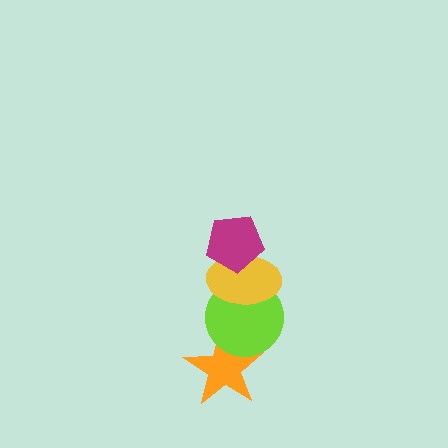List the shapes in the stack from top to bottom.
From top to bottom: the magenta pentagon, the yellow ellipse, the lime circle, the orange star.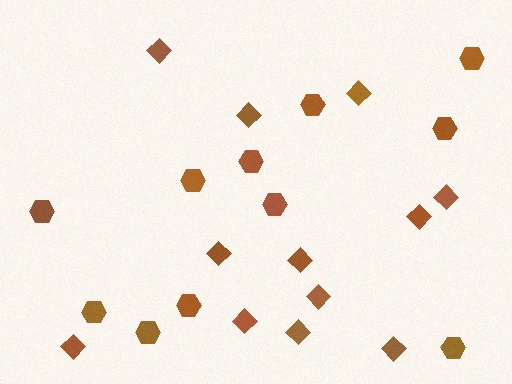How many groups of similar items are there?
There are 2 groups: one group of diamonds (12) and one group of hexagons (11).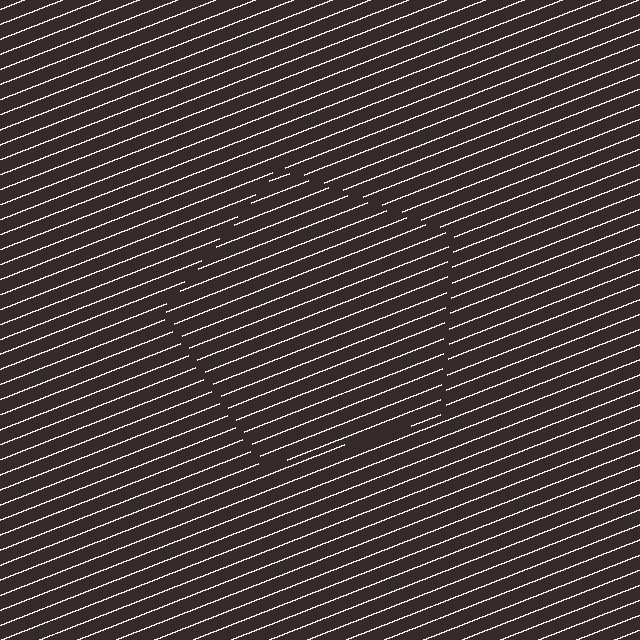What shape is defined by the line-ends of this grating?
An illusory pentagon. The interior of the shape contains the same grating, shifted by half a period — the contour is defined by the phase discontinuity where line-ends from the inner and outer gratings abut.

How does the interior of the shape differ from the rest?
The interior of the shape contains the same grating, shifted by half a period — the contour is defined by the phase discontinuity where line-ends from the inner and outer gratings abut.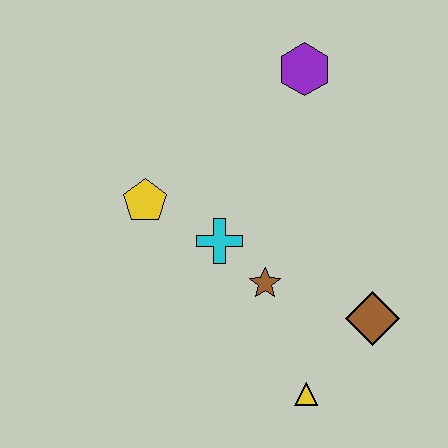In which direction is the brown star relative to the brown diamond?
The brown star is to the left of the brown diamond.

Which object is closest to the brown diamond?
The yellow triangle is closest to the brown diamond.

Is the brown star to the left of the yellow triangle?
Yes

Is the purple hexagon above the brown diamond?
Yes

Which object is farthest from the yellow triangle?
The purple hexagon is farthest from the yellow triangle.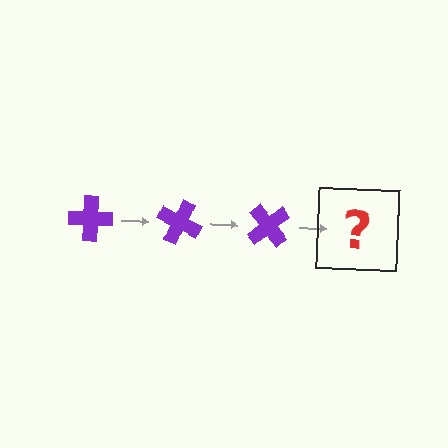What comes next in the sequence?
The next element should be a purple cross rotated 75 degrees.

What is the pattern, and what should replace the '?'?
The pattern is that the cross rotates 25 degrees each step. The '?' should be a purple cross rotated 75 degrees.